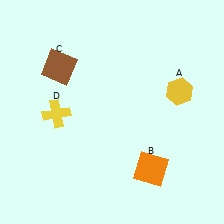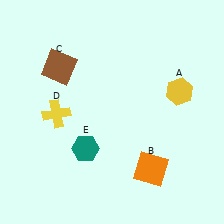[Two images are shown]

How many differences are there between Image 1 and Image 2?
There is 1 difference between the two images.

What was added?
A teal hexagon (E) was added in Image 2.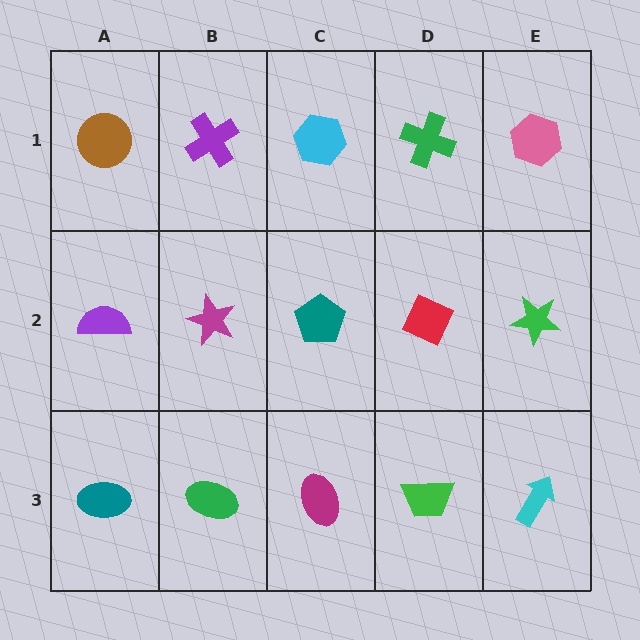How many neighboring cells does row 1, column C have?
3.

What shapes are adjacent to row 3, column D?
A red diamond (row 2, column D), a magenta ellipse (row 3, column C), a cyan arrow (row 3, column E).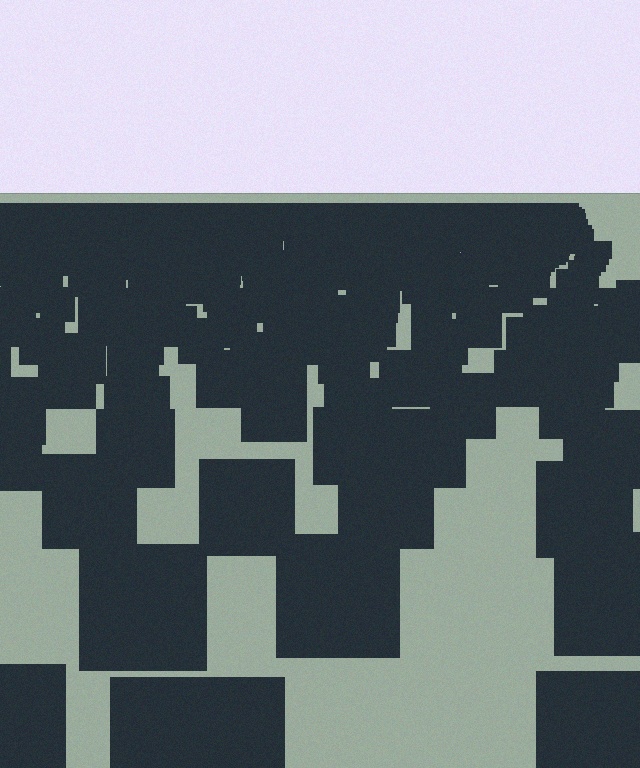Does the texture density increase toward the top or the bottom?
Density increases toward the top.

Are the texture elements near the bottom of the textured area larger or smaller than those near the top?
Larger. Near the bottom, elements are closer to the viewer and appear at a bigger on-screen size.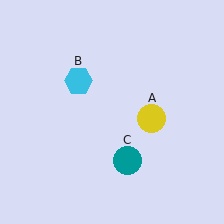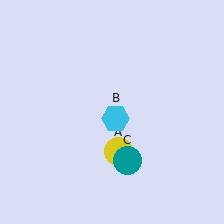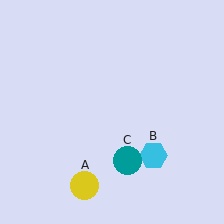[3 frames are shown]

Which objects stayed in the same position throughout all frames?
Teal circle (object C) remained stationary.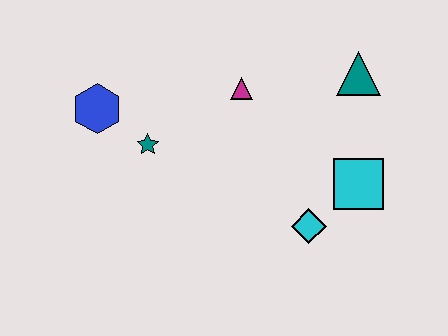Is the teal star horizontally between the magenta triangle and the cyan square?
No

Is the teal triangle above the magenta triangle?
Yes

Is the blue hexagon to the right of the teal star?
No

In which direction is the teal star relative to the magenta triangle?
The teal star is to the left of the magenta triangle.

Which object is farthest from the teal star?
The teal triangle is farthest from the teal star.